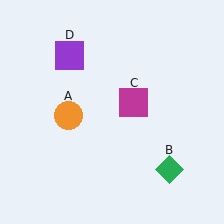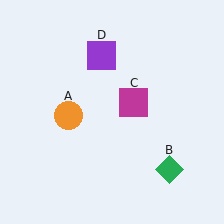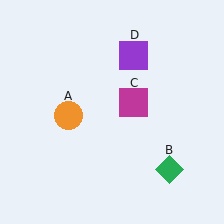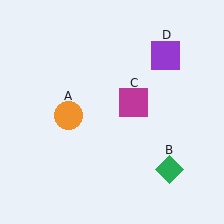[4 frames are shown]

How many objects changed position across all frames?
1 object changed position: purple square (object D).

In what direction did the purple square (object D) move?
The purple square (object D) moved right.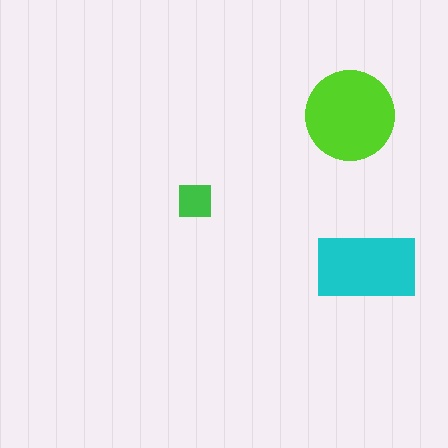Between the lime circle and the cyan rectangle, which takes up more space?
The lime circle.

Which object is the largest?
The lime circle.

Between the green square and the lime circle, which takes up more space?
The lime circle.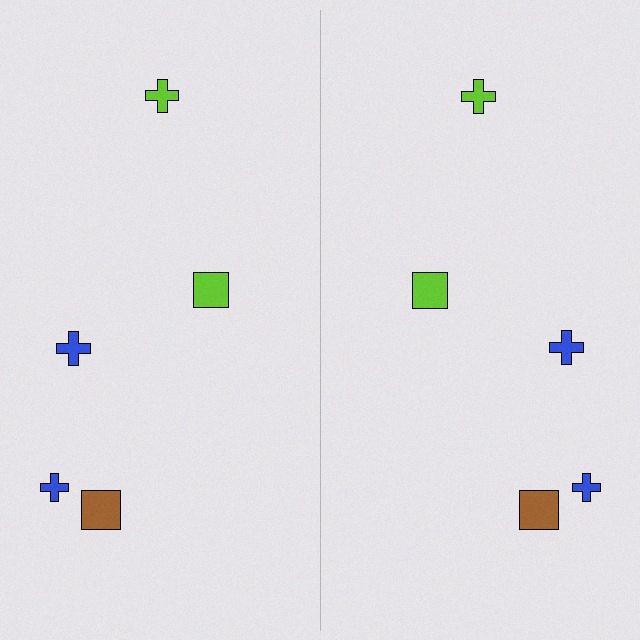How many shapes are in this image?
There are 10 shapes in this image.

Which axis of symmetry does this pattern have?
The pattern has a vertical axis of symmetry running through the center of the image.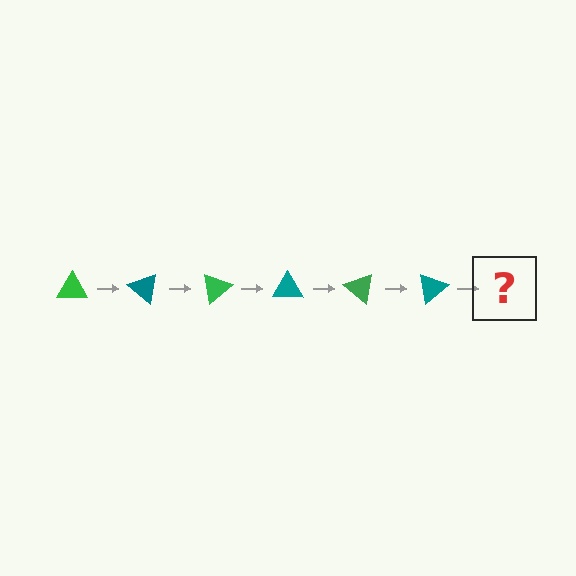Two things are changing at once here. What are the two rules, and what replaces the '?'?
The two rules are that it rotates 40 degrees each step and the color cycles through green and teal. The '?' should be a green triangle, rotated 240 degrees from the start.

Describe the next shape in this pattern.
It should be a green triangle, rotated 240 degrees from the start.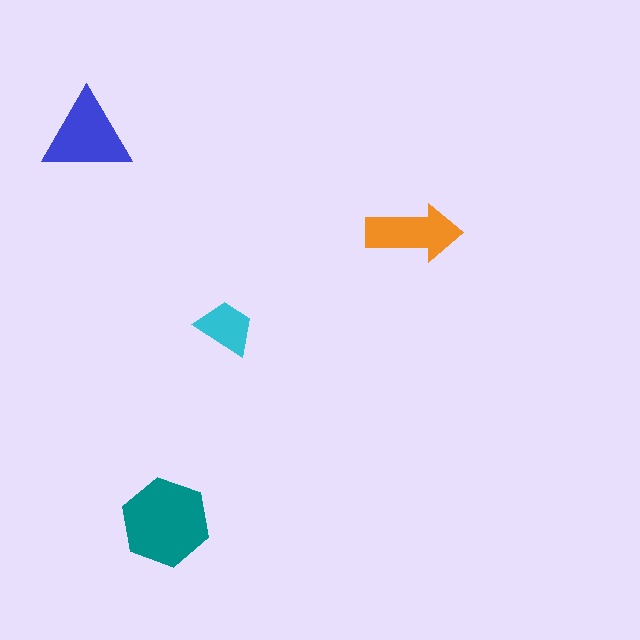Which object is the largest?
The teal hexagon.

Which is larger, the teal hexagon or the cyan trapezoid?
The teal hexagon.